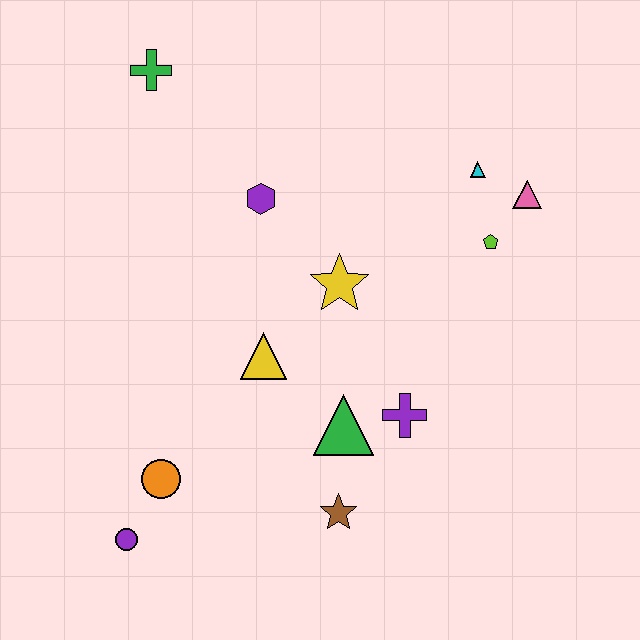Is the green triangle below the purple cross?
Yes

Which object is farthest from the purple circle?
The pink triangle is farthest from the purple circle.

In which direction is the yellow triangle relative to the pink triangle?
The yellow triangle is to the left of the pink triangle.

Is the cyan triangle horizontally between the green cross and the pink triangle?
Yes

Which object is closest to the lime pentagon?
The pink triangle is closest to the lime pentagon.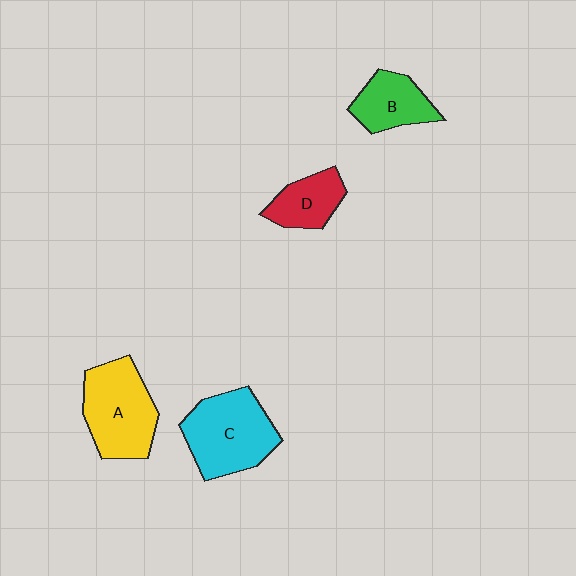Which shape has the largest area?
Shape C (cyan).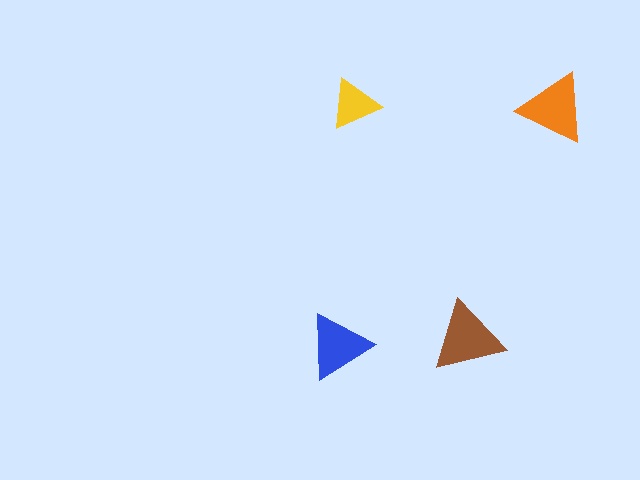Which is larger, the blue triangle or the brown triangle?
The brown one.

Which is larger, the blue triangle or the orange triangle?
The orange one.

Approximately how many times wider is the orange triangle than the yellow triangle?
About 1.5 times wider.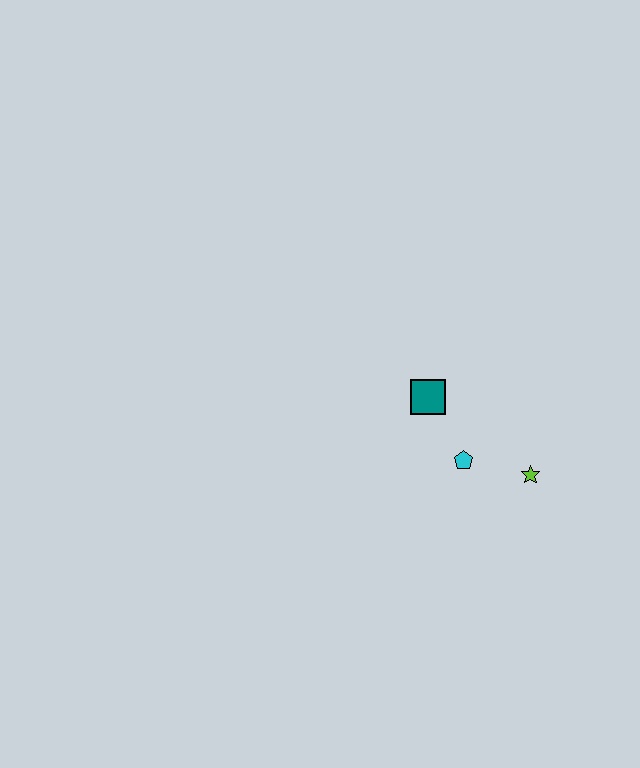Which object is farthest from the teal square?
The lime star is farthest from the teal square.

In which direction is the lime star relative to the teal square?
The lime star is to the right of the teal square.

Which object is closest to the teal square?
The cyan pentagon is closest to the teal square.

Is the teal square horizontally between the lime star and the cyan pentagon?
No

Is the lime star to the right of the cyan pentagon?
Yes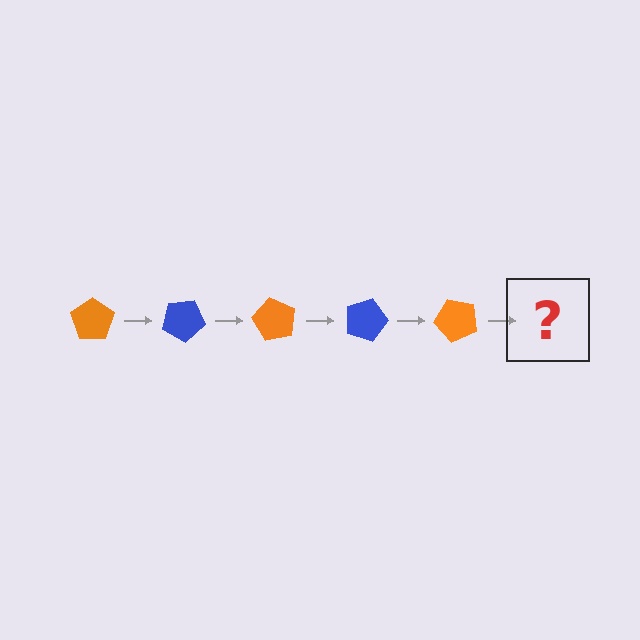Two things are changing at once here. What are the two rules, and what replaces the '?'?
The two rules are that it rotates 30 degrees each step and the color cycles through orange and blue. The '?' should be a blue pentagon, rotated 150 degrees from the start.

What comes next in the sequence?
The next element should be a blue pentagon, rotated 150 degrees from the start.